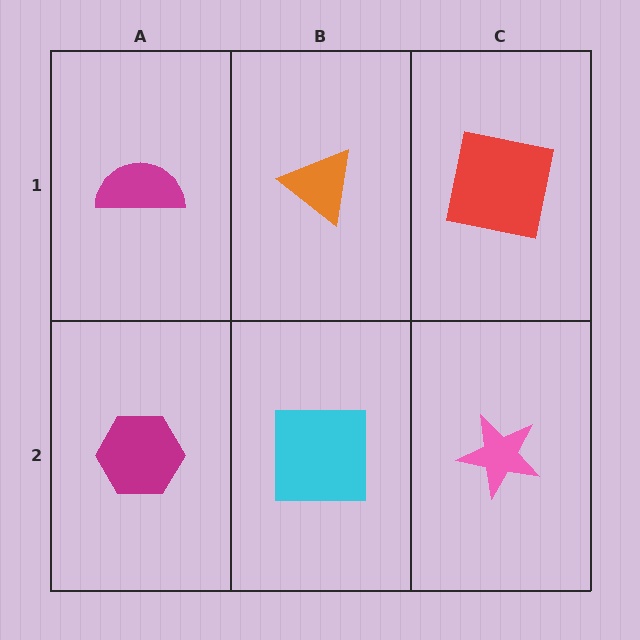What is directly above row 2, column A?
A magenta semicircle.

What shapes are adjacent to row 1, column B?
A cyan square (row 2, column B), a magenta semicircle (row 1, column A), a red square (row 1, column C).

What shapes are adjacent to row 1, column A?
A magenta hexagon (row 2, column A), an orange triangle (row 1, column B).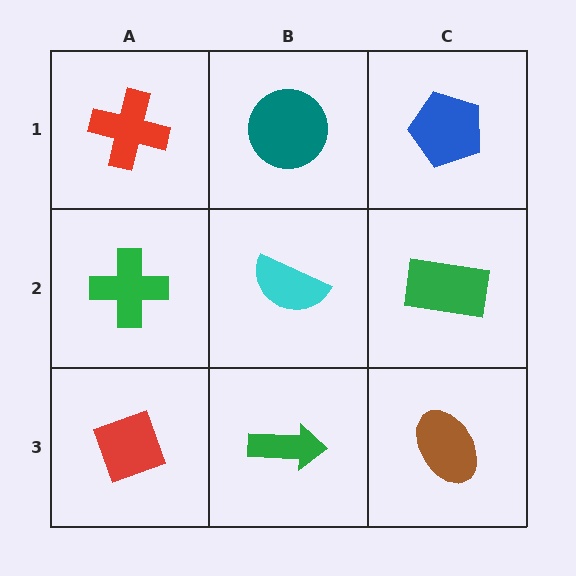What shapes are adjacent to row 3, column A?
A green cross (row 2, column A), a green arrow (row 3, column B).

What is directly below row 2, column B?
A green arrow.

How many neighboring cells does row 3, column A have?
2.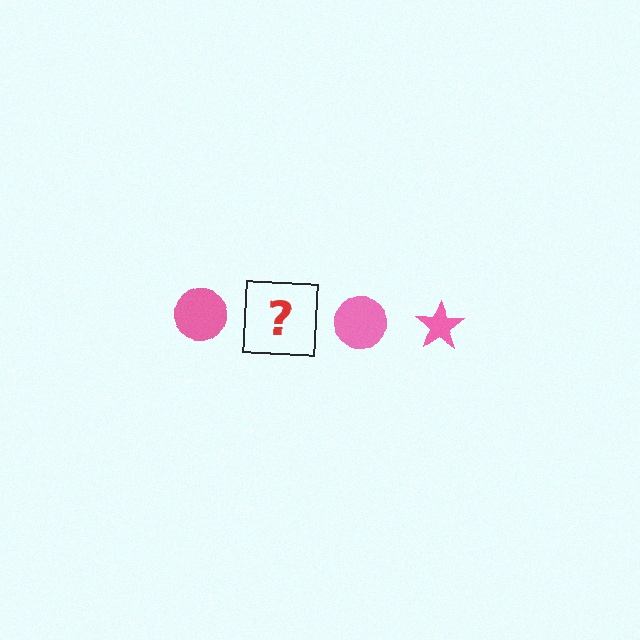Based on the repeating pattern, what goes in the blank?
The blank should be a pink star.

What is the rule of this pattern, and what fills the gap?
The rule is that the pattern cycles through circle, star shapes in pink. The gap should be filled with a pink star.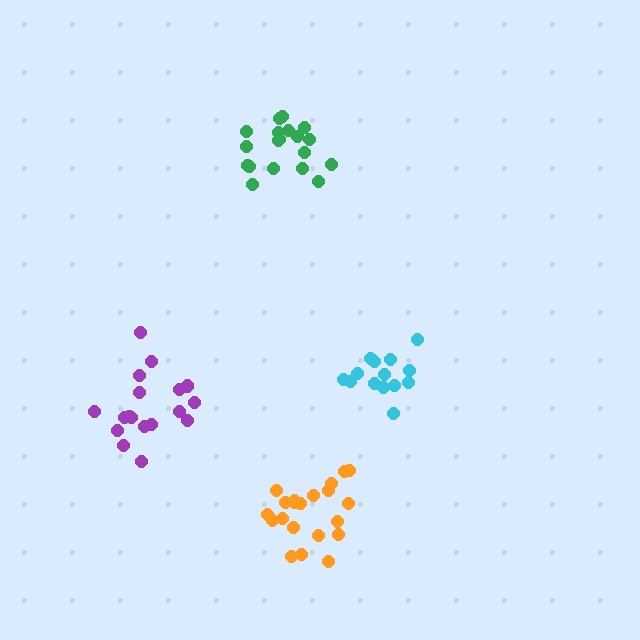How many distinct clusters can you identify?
There are 4 distinct clusters.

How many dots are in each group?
Group 1: 19 dots, Group 2: 15 dots, Group 3: 18 dots, Group 4: 21 dots (73 total).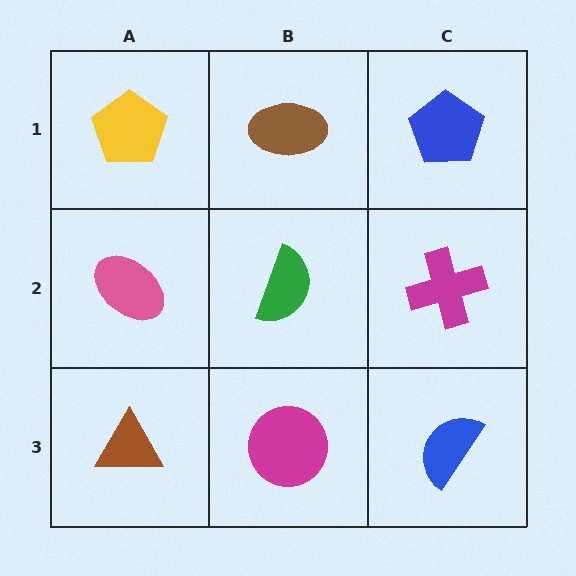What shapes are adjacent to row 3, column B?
A green semicircle (row 2, column B), a brown triangle (row 3, column A), a blue semicircle (row 3, column C).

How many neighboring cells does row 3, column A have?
2.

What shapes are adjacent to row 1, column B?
A green semicircle (row 2, column B), a yellow pentagon (row 1, column A), a blue pentagon (row 1, column C).